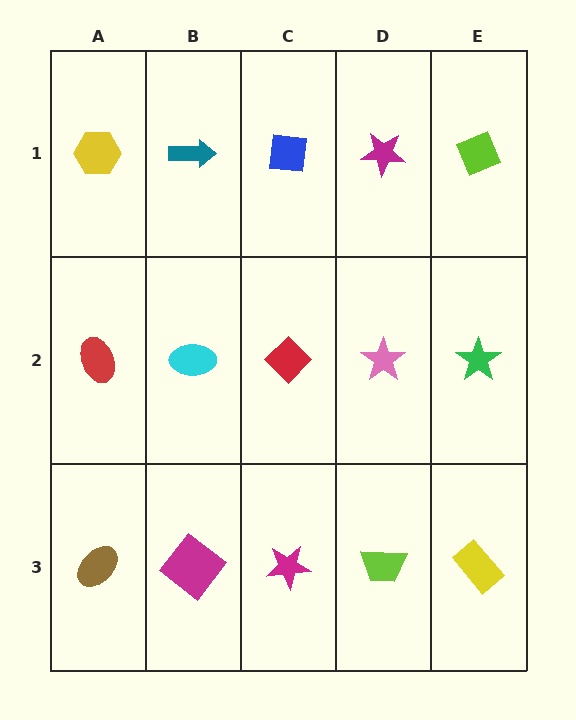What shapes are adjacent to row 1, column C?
A red diamond (row 2, column C), a teal arrow (row 1, column B), a magenta star (row 1, column D).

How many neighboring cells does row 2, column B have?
4.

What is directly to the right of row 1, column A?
A teal arrow.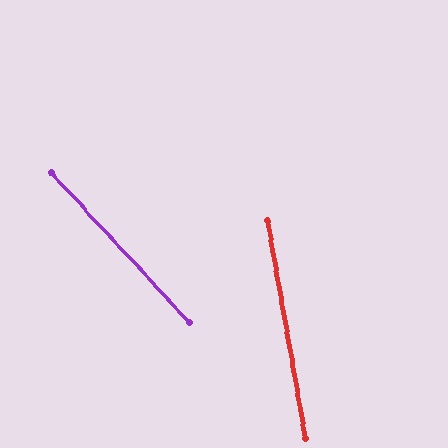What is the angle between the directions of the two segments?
Approximately 33 degrees.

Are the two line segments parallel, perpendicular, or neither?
Neither parallel nor perpendicular — they differ by about 33°.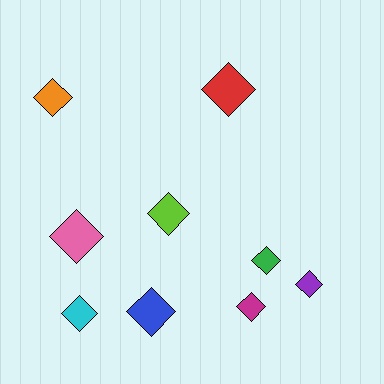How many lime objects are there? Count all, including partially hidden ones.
There is 1 lime object.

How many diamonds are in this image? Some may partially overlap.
There are 9 diamonds.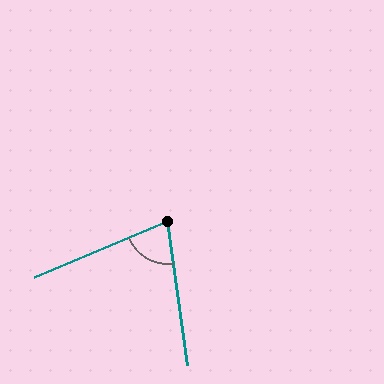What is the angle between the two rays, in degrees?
Approximately 75 degrees.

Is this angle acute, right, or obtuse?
It is acute.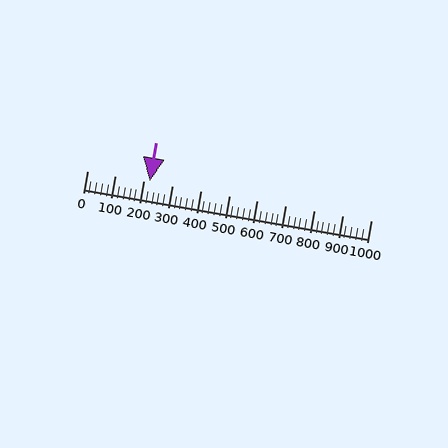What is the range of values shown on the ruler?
The ruler shows values from 0 to 1000.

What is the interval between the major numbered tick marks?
The major tick marks are spaced 100 units apart.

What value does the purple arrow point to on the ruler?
The purple arrow points to approximately 220.